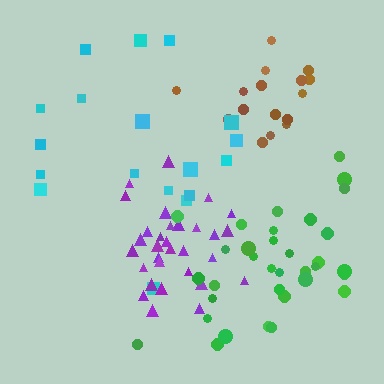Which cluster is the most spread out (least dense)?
Cyan.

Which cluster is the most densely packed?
Purple.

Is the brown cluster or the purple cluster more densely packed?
Purple.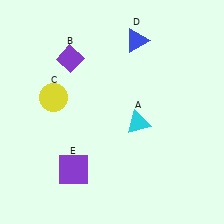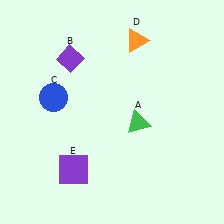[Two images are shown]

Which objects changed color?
A changed from cyan to green. C changed from yellow to blue. D changed from blue to orange.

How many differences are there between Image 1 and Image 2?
There are 3 differences between the two images.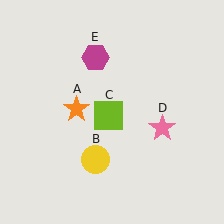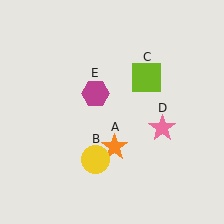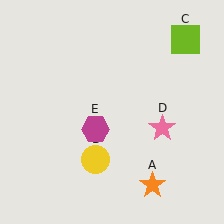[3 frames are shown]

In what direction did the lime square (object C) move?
The lime square (object C) moved up and to the right.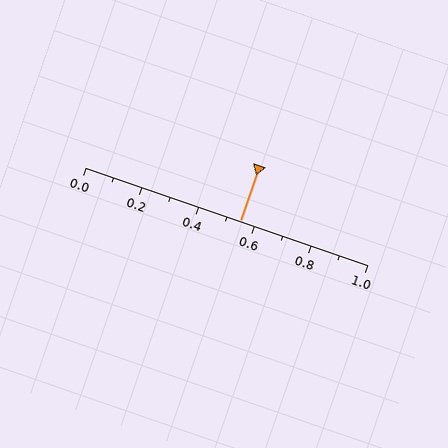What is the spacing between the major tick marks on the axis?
The major ticks are spaced 0.2 apart.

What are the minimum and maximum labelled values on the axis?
The axis runs from 0.0 to 1.0.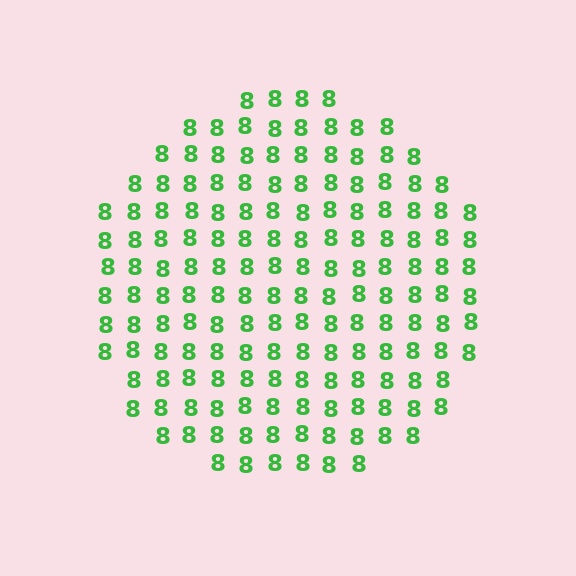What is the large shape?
The large shape is a circle.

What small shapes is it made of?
It is made of small digit 8's.